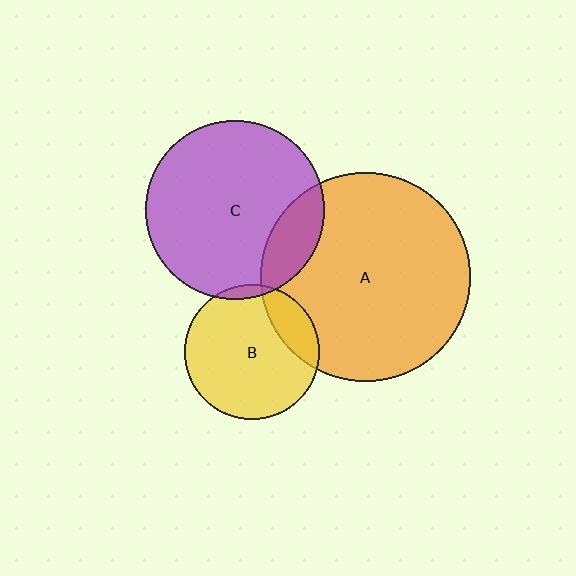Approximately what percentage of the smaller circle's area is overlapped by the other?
Approximately 5%.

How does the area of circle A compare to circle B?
Approximately 2.4 times.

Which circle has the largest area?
Circle A (orange).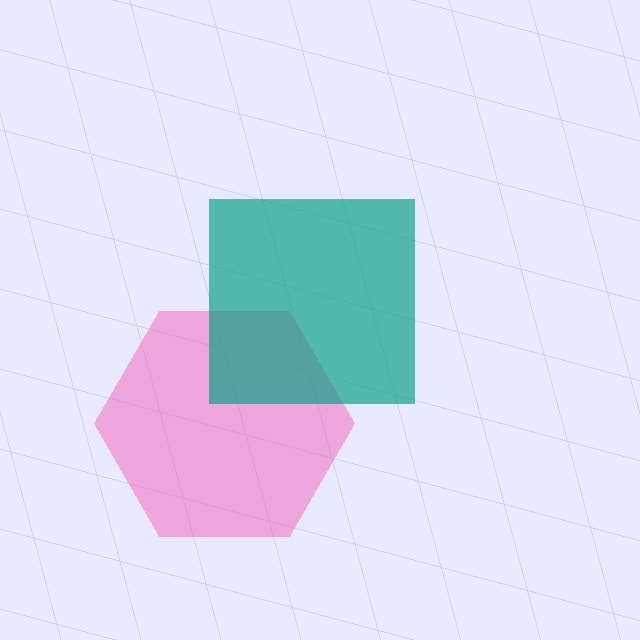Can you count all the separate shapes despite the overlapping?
Yes, there are 2 separate shapes.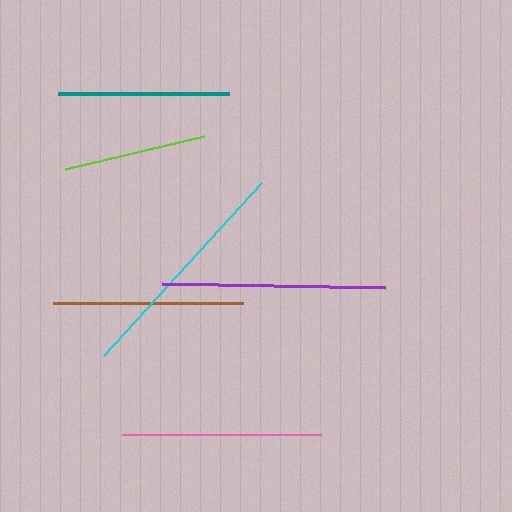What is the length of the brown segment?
The brown segment is approximately 190 pixels long.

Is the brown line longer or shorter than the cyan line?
The cyan line is longer than the brown line.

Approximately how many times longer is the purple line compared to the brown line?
The purple line is approximately 1.2 times the length of the brown line.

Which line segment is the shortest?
The lime line is the shortest at approximately 144 pixels.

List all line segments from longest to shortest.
From longest to shortest: cyan, purple, pink, brown, teal, lime.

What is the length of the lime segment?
The lime segment is approximately 144 pixels long.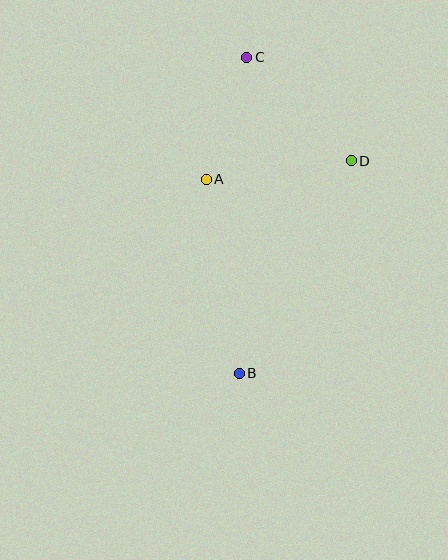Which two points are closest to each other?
Points A and C are closest to each other.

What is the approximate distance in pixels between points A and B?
The distance between A and B is approximately 197 pixels.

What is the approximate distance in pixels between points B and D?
The distance between B and D is approximately 240 pixels.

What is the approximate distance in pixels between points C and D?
The distance between C and D is approximately 146 pixels.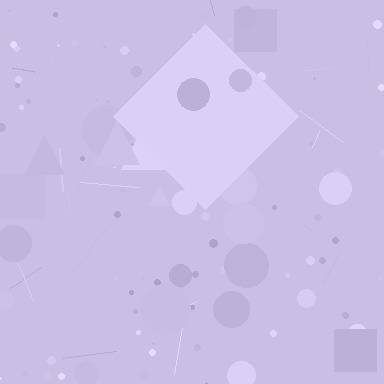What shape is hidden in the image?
A diamond is hidden in the image.